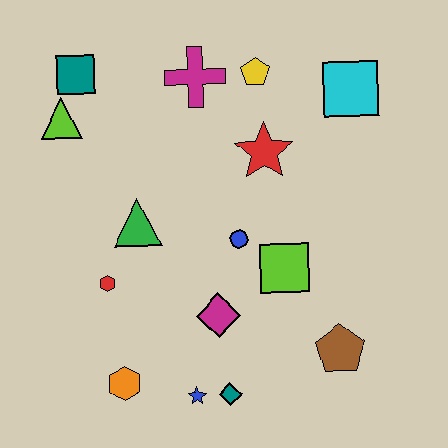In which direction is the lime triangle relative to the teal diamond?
The lime triangle is above the teal diamond.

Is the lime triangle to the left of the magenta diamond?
Yes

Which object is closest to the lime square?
The blue circle is closest to the lime square.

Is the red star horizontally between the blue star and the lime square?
Yes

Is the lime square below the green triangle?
Yes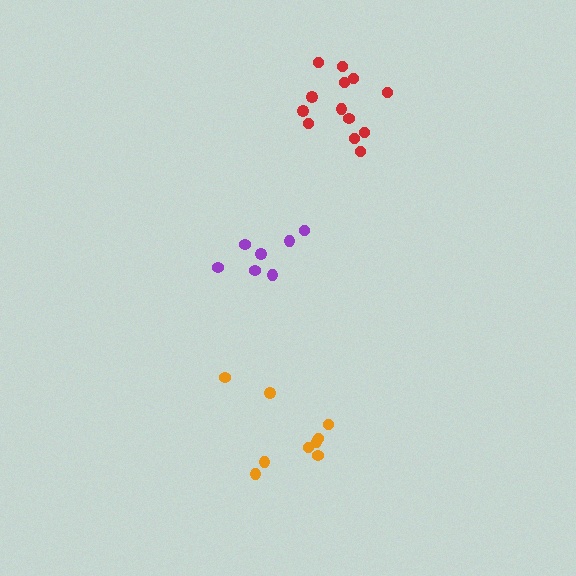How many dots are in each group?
Group 1: 9 dots, Group 2: 7 dots, Group 3: 13 dots (29 total).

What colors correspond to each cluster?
The clusters are colored: orange, purple, red.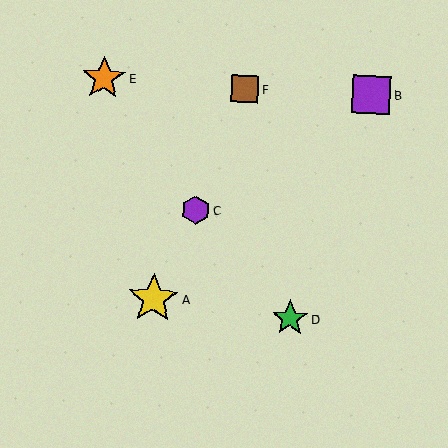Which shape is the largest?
The yellow star (labeled A) is the largest.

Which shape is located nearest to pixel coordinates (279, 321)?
The green star (labeled D) at (290, 318) is nearest to that location.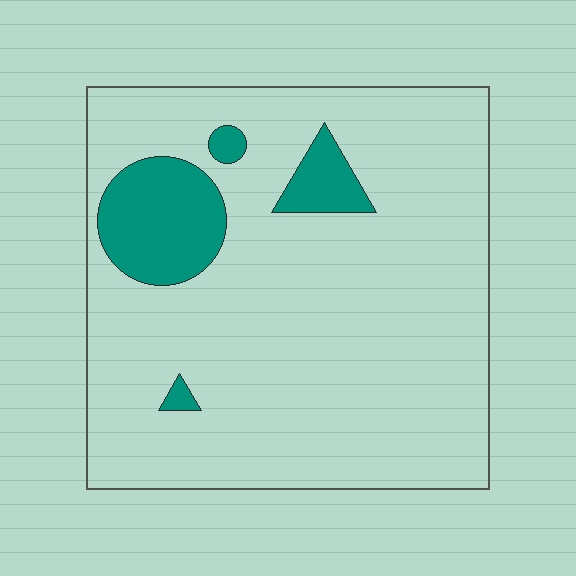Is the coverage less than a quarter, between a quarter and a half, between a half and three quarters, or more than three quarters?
Less than a quarter.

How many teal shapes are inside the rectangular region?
4.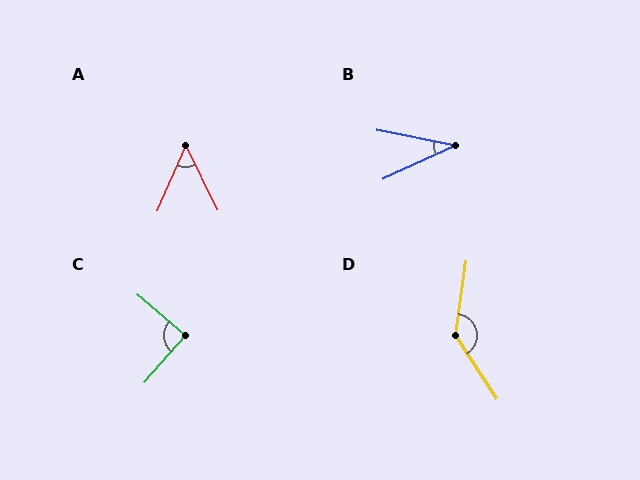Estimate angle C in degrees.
Approximately 89 degrees.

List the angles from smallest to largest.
B (36°), A (49°), C (89°), D (139°).